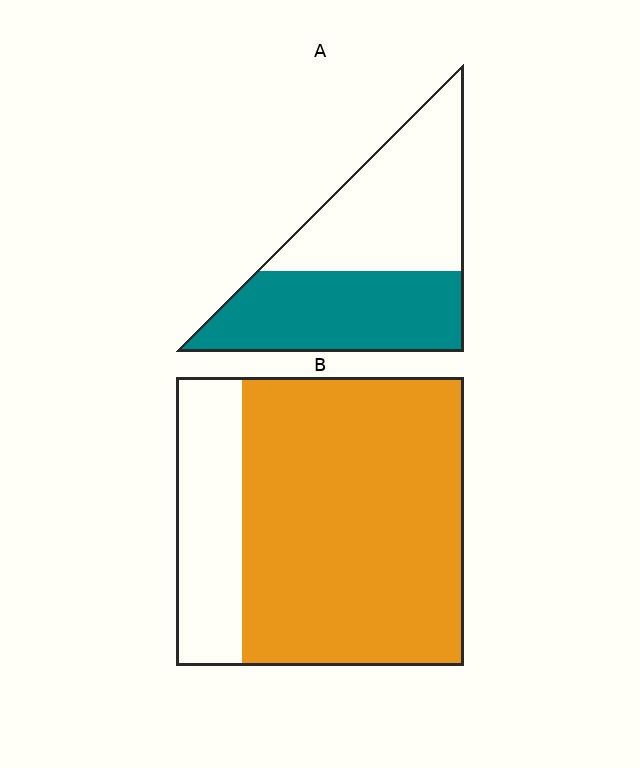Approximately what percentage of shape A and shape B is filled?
A is approximately 50% and B is approximately 75%.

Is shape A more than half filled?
Roughly half.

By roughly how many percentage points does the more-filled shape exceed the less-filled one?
By roughly 30 percentage points (B over A).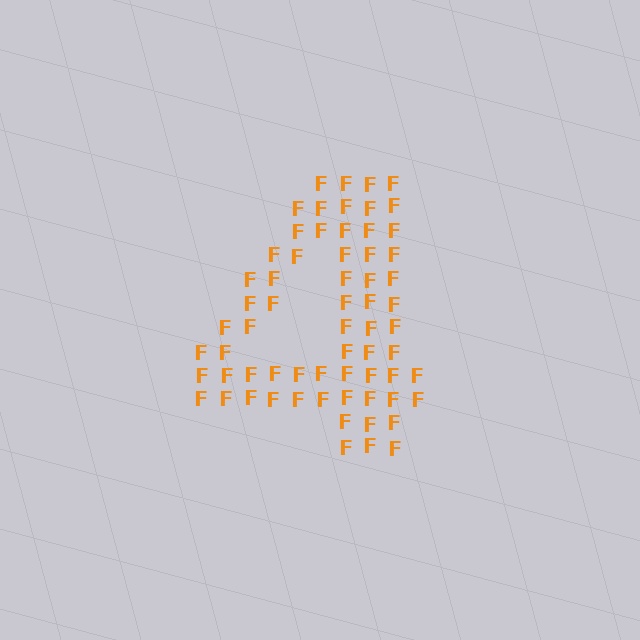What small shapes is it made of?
It is made of small letter F's.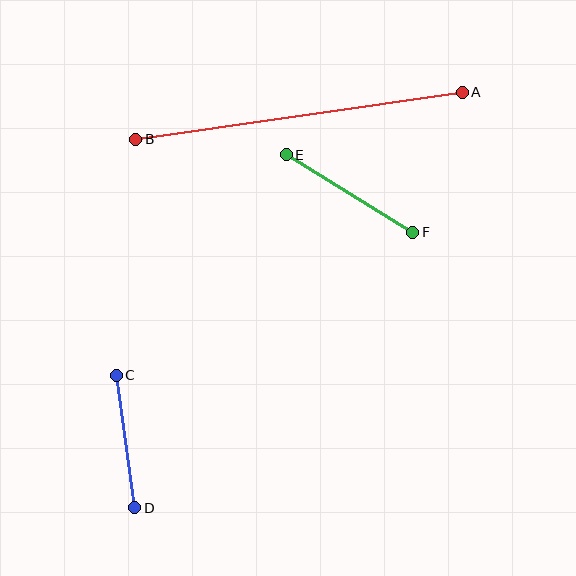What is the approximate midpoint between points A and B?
The midpoint is at approximately (299, 116) pixels.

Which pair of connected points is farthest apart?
Points A and B are farthest apart.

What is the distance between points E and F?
The distance is approximately 148 pixels.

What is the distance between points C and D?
The distance is approximately 134 pixels.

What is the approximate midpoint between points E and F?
The midpoint is at approximately (349, 194) pixels.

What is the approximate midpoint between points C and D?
The midpoint is at approximately (126, 441) pixels.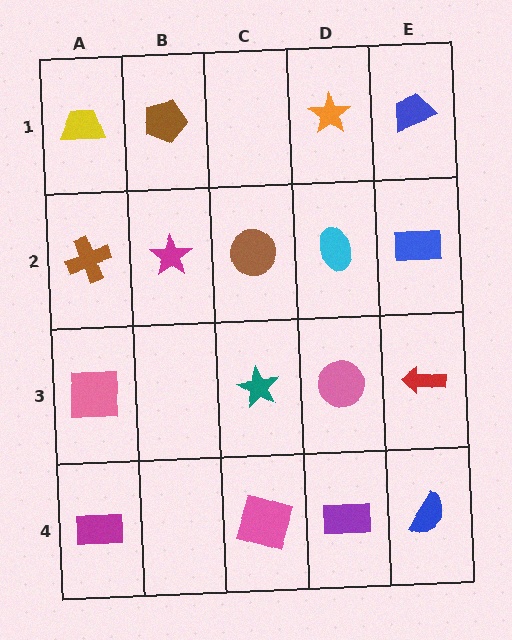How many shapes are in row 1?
4 shapes.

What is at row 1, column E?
A blue trapezoid.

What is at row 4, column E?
A blue semicircle.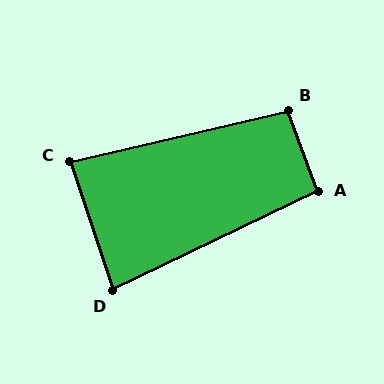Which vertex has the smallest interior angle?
D, at approximately 83 degrees.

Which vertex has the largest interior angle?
B, at approximately 97 degrees.